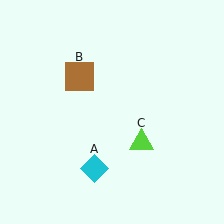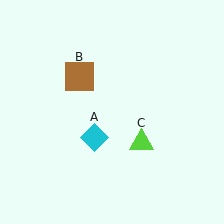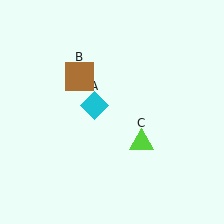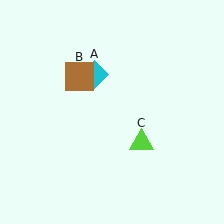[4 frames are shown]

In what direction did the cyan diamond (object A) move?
The cyan diamond (object A) moved up.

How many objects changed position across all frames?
1 object changed position: cyan diamond (object A).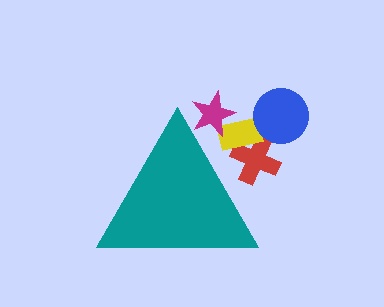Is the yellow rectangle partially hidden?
Yes, the yellow rectangle is partially hidden behind the teal triangle.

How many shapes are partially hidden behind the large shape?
3 shapes are partially hidden.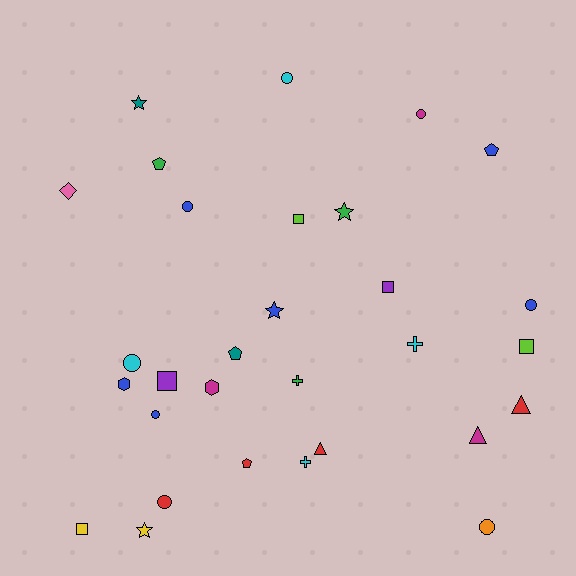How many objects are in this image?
There are 30 objects.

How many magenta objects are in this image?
There are 3 magenta objects.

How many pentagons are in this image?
There are 4 pentagons.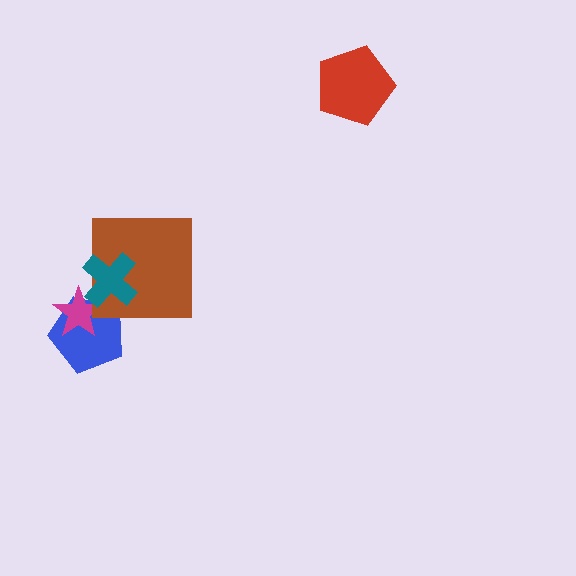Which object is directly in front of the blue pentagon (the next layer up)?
The magenta star is directly in front of the blue pentagon.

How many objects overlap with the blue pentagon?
2 objects overlap with the blue pentagon.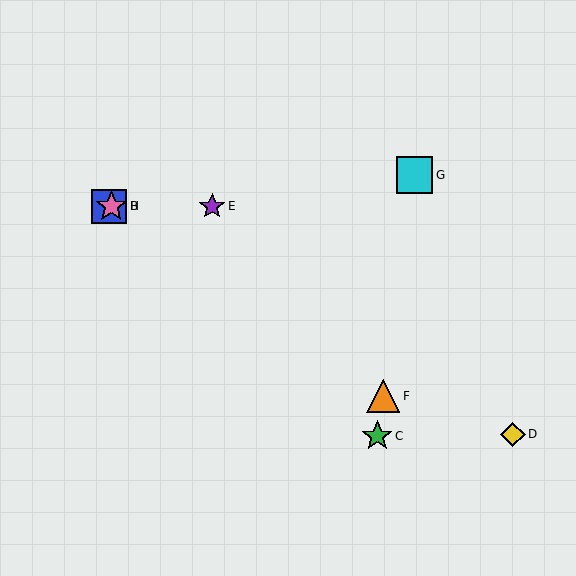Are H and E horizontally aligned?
Yes, both are at y≈206.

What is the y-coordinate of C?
Object C is at y≈436.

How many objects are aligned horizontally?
4 objects (A, B, E, H) are aligned horizontally.